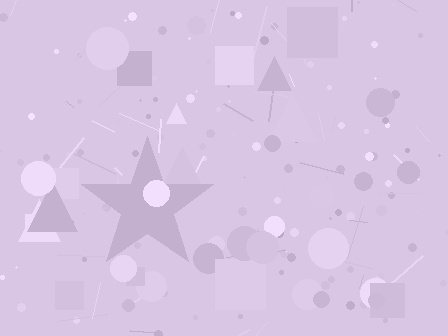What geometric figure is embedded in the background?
A star is embedded in the background.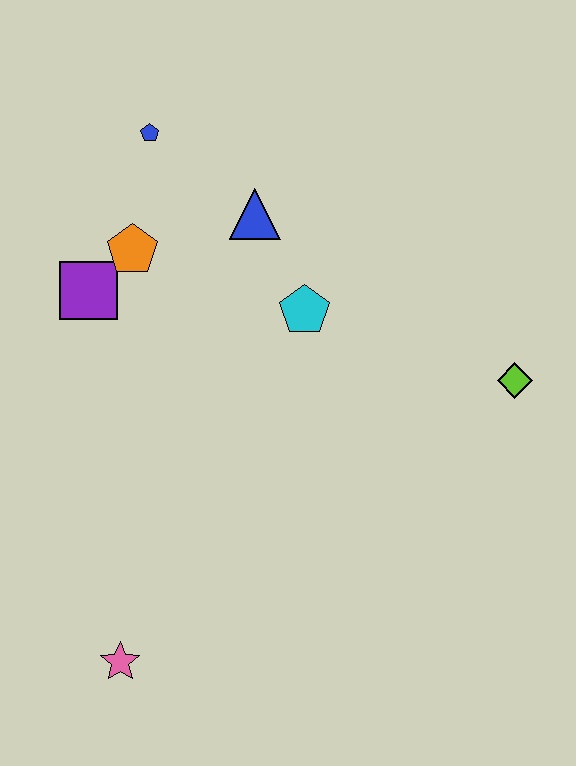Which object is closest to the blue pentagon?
The orange pentagon is closest to the blue pentagon.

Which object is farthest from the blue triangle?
The pink star is farthest from the blue triangle.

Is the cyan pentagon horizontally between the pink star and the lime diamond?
Yes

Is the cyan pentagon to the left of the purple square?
No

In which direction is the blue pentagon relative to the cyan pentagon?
The blue pentagon is above the cyan pentagon.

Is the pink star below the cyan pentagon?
Yes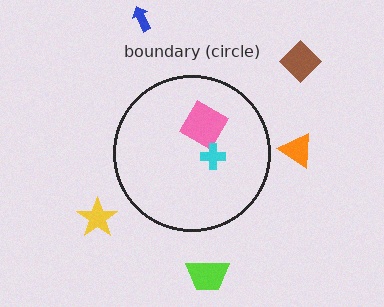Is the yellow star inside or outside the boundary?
Outside.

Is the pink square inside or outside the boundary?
Inside.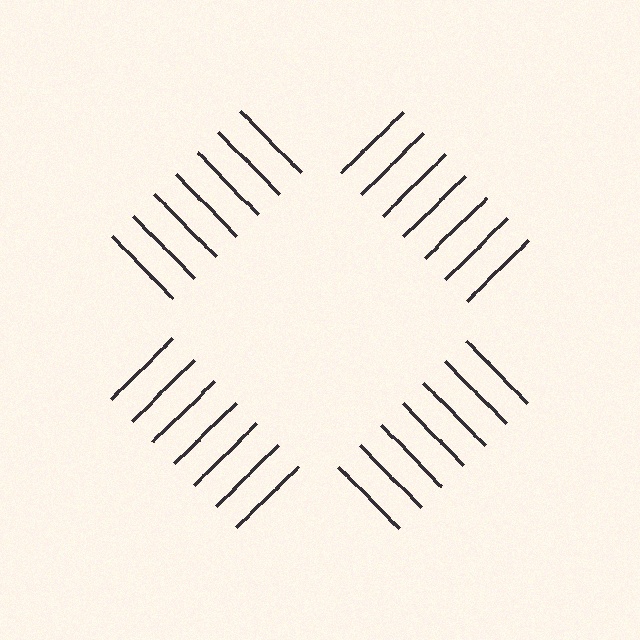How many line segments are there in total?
28 — 7 along each of the 4 edges.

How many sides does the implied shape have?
4 sides — the line-ends trace a square.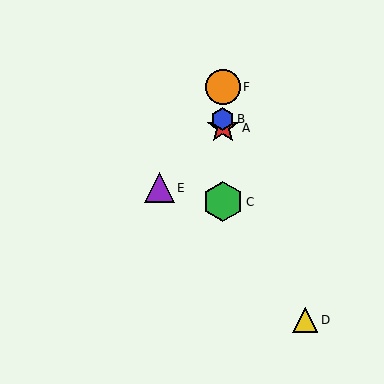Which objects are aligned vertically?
Objects A, B, C, F are aligned vertically.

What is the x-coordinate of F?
Object F is at x≈223.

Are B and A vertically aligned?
Yes, both are at x≈223.